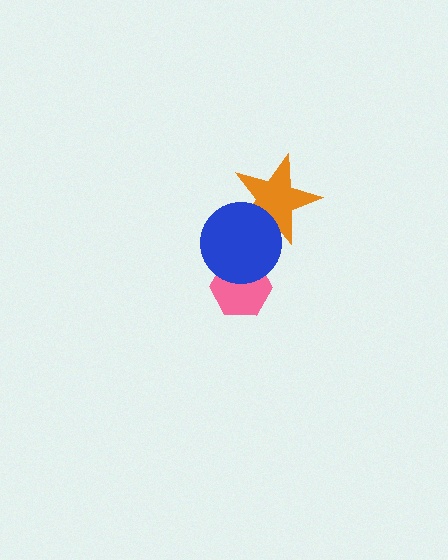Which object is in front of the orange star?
The blue circle is in front of the orange star.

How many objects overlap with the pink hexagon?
1 object overlaps with the pink hexagon.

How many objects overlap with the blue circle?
2 objects overlap with the blue circle.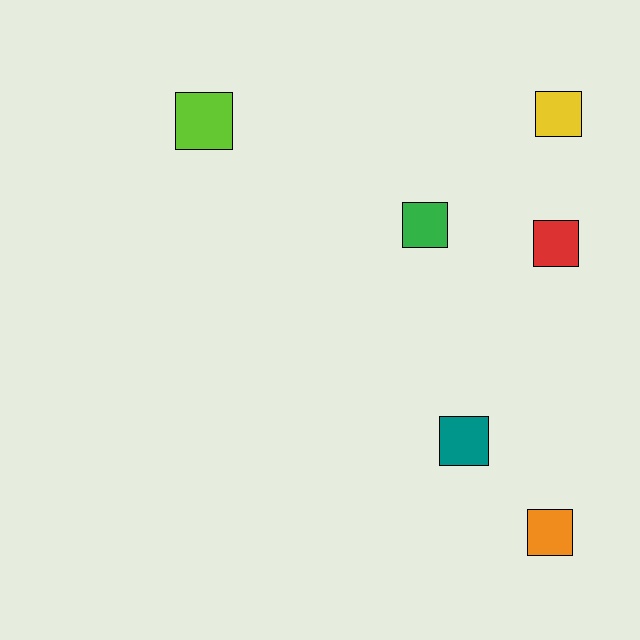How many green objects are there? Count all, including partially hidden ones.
There is 1 green object.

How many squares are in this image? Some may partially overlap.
There are 6 squares.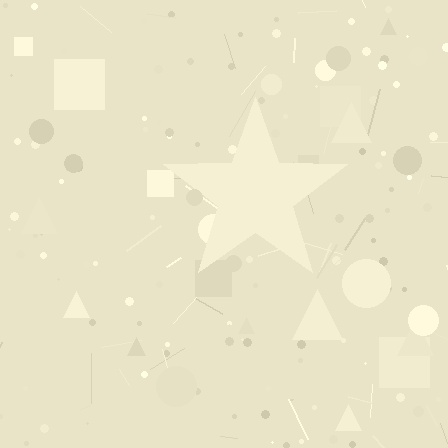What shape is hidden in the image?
A star is hidden in the image.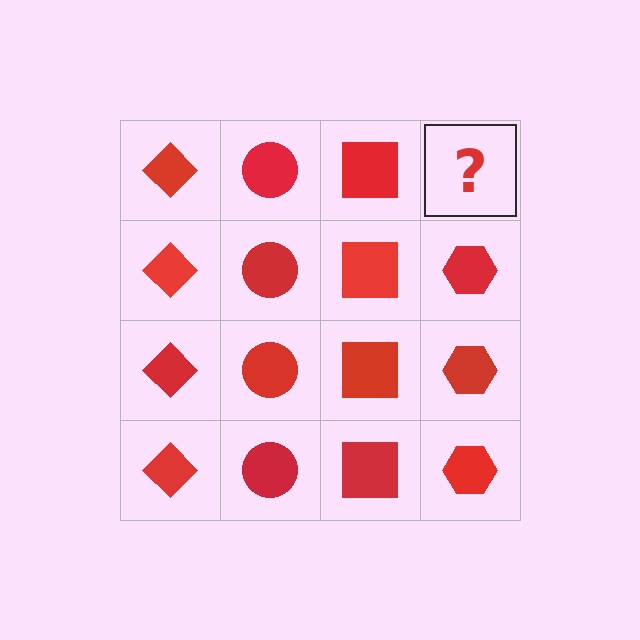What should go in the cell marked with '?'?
The missing cell should contain a red hexagon.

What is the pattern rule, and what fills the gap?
The rule is that each column has a consistent shape. The gap should be filled with a red hexagon.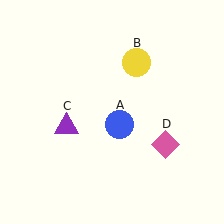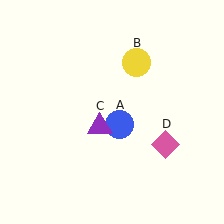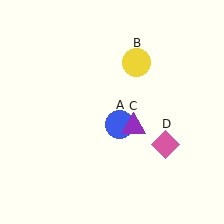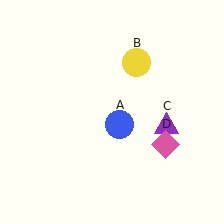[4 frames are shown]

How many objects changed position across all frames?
1 object changed position: purple triangle (object C).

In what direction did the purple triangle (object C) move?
The purple triangle (object C) moved right.